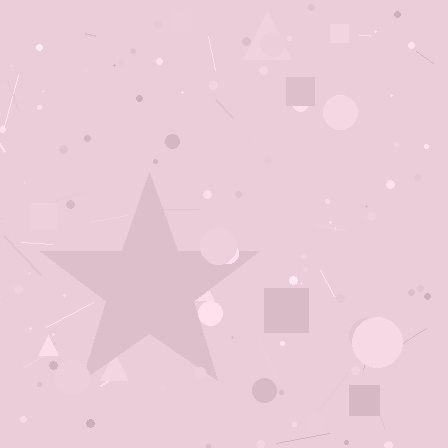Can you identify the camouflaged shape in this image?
The camouflaged shape is a star.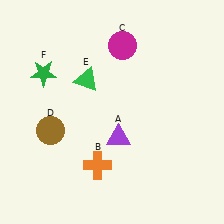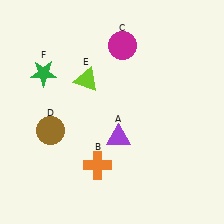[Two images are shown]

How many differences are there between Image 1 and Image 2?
There is 1 difference between the two images.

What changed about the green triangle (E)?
In Image 1, E is green. In Image 2, it changed to lime.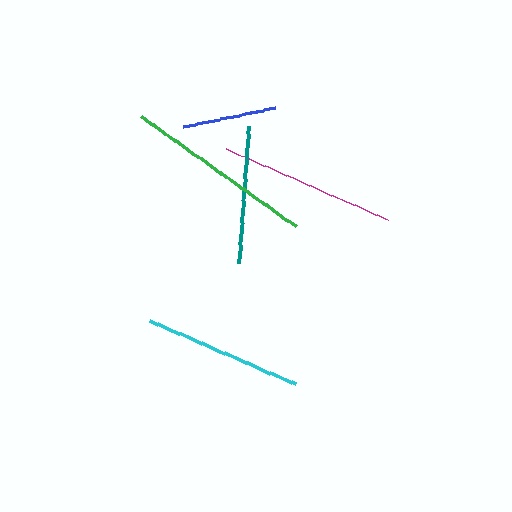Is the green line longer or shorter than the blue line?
The green line is longer than the blue line.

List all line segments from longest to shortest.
From longest to shortest: green, magenta, cyan, teal, blue.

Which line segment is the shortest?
The blue line is the shortest at approximately 94 pixels.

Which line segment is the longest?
The green line is the longest at approximately 191 pixels.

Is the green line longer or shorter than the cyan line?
The green line is longer than the cyan line.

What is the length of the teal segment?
The teal segment is approximately 136 pixels long.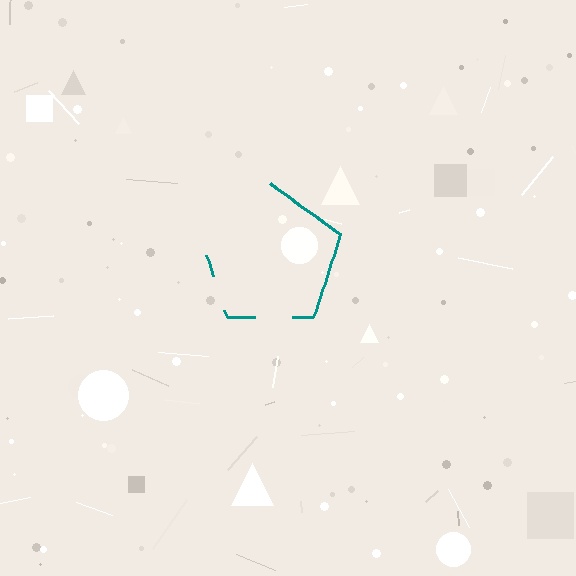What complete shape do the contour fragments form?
The contour fragments form a pentagon.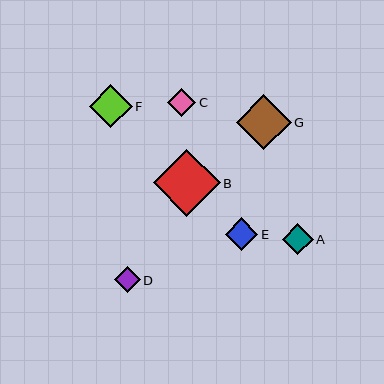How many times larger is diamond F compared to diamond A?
Diamond F is approximately 1.4 times the size of diamond A.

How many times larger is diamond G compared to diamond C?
Diamond G is approximately 1.9 times the size of diamond C.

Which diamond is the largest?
Diamond B is the largest with a size of approximately 67 pixels.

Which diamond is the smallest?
Diamond D is the smallest with a size of approximately 26 pixels.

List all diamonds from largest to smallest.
From largest to smallest: B, G, F, E, A, C, D.